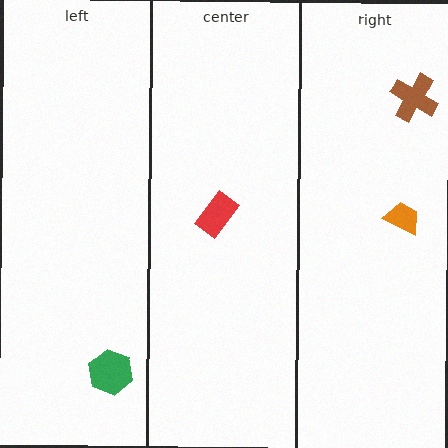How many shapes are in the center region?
1.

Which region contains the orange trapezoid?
The right region.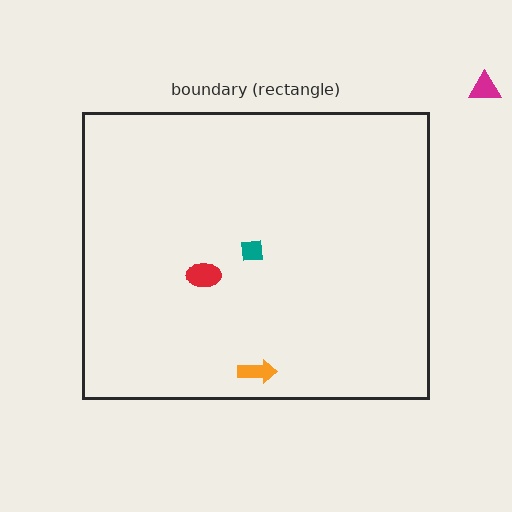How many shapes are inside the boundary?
3 inside, 1 outside.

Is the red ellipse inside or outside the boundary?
Inside.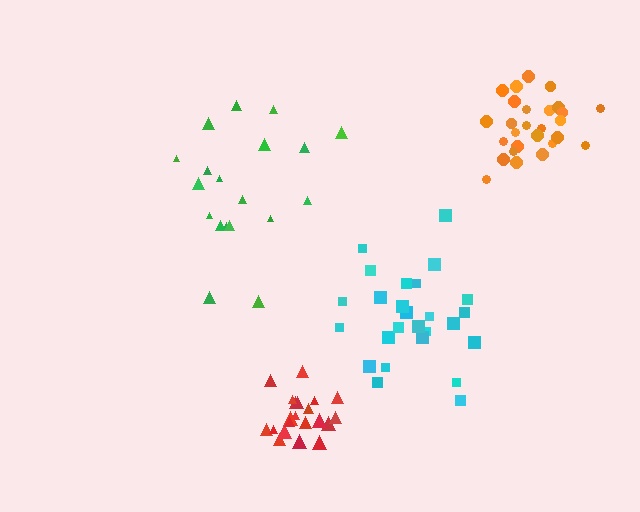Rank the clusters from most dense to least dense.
orange, red, cyan, green.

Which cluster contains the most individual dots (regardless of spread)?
Orange (27).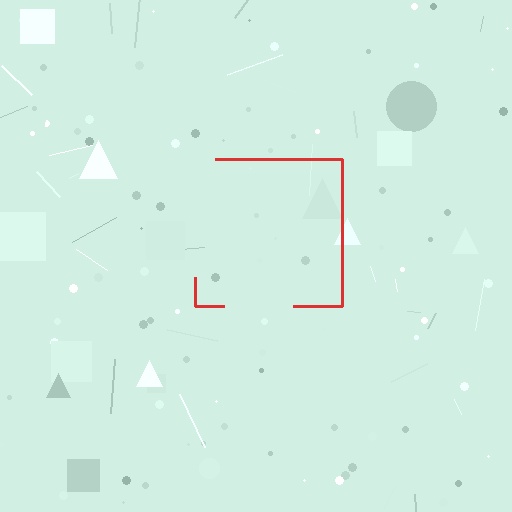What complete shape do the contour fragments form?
The contour fragments form a square.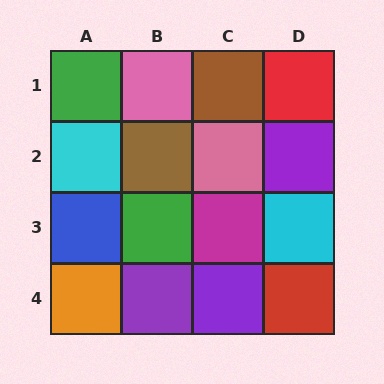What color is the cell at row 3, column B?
Green.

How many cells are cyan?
2 cells are cyan.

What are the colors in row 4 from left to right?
Orange, purple, purple, red.